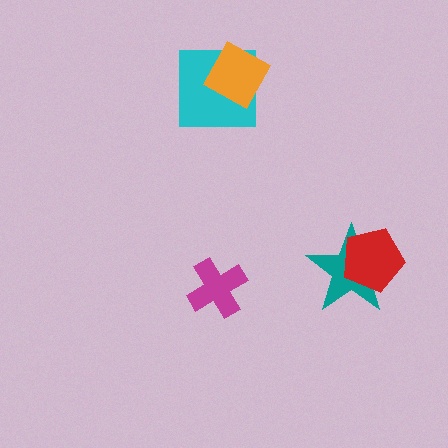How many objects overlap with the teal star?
1 object overlaps with the teal star.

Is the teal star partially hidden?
Yes, it is partially covered by another shape.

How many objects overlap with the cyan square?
1 object overlaps with the cyan square.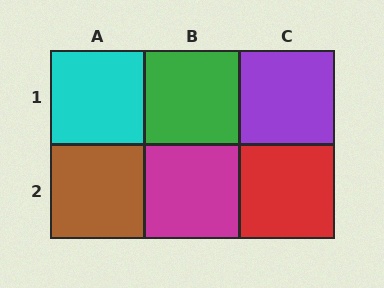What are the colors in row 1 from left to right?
Cyan, green, purple.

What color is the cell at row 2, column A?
Brown.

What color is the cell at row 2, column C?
Red.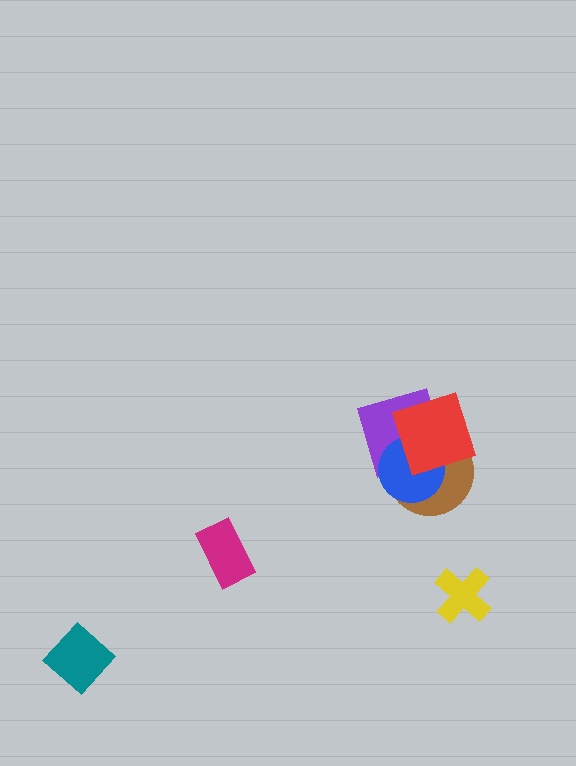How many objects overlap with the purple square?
3 objects overlap with the purple square.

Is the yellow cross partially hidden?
No, no other shape covers it.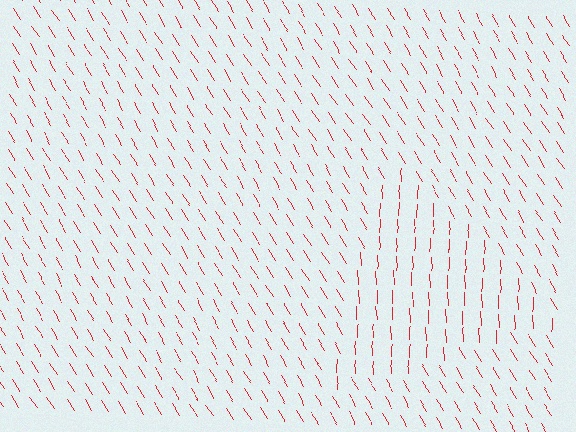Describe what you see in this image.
The image is filled with small red line segments. A triangle region in the image has lines oriented differently from the surrounding lines, creating a visible texture boundary.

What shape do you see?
I see a triangle.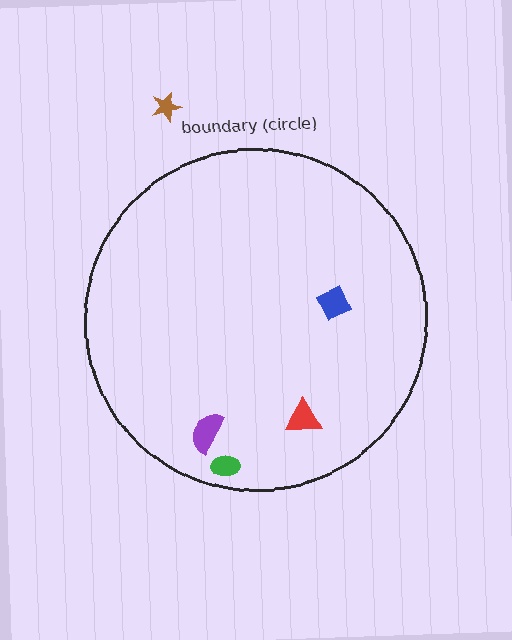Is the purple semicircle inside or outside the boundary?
Inside.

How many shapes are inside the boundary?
4 inside, 1 outside.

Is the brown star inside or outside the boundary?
Outside.